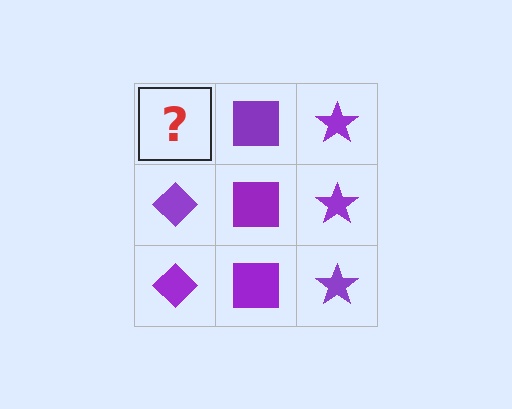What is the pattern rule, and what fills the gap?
The rule is that each column has a consistent shape. The gap should be filled with a purple diamond.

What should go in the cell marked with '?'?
The missing cell should contain a purple diamond.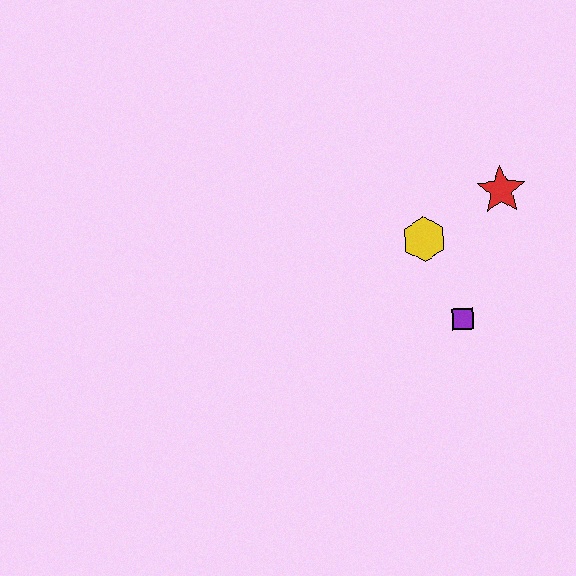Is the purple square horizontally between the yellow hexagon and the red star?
Yes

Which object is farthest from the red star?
The purple square is farthest from the red star.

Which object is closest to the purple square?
The yellow hexagon is closest to the purple square.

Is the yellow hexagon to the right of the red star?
No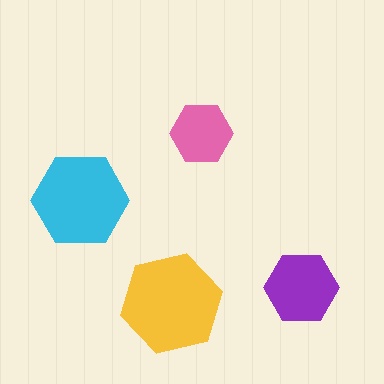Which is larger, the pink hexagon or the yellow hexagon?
The yellow one.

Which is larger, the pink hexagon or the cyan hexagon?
The cyan one.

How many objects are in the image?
There are 4 objects in the image.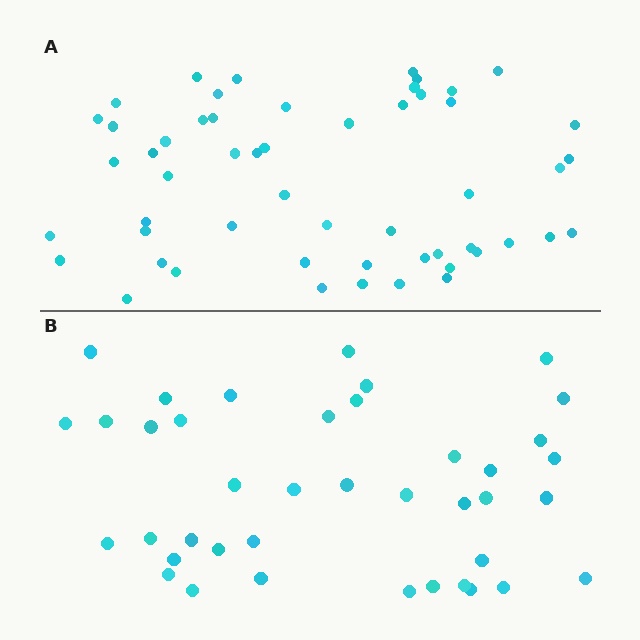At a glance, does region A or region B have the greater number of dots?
Region A (the top region) has more dots.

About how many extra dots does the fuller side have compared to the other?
Region A has approximately 15 more dots than region B.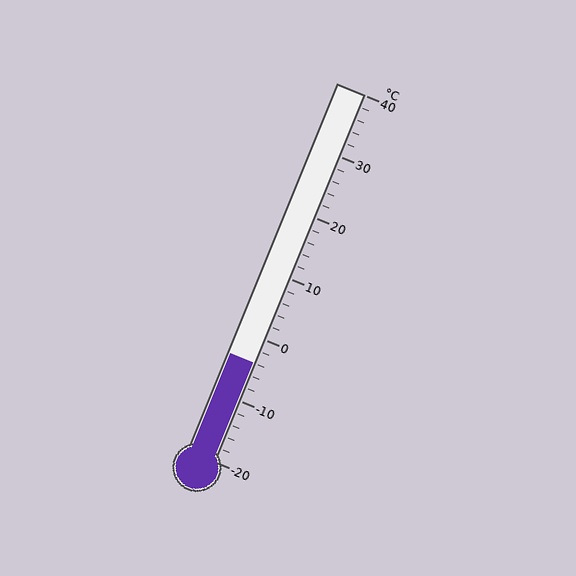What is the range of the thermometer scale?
The thermometer scale ranges from -20°C to 40°C.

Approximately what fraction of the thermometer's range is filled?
The thermometer is filled to approximately 25% of its range.